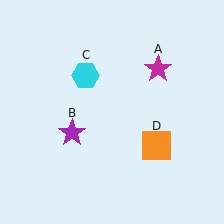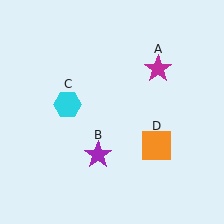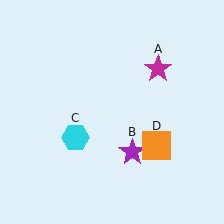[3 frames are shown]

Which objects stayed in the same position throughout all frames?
Magenta star (object A) and orange square (object D) remained stationary.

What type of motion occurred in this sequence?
The purple star (object B), cyan hexagon (object C) rotated counterclockwise around the center of the scene.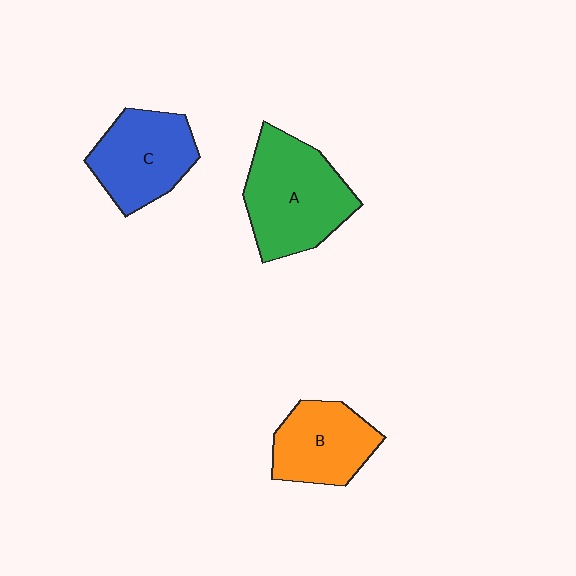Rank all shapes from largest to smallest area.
From largest to smallest: A (green), C (blue), B (orange).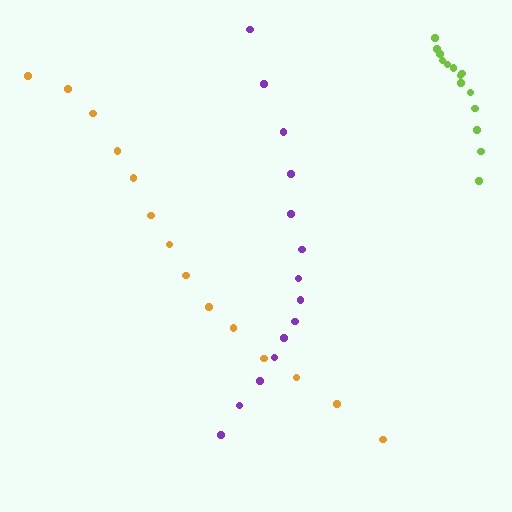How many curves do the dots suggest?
There are 3 distinct paths.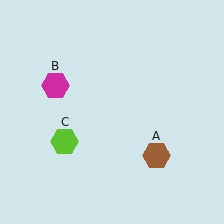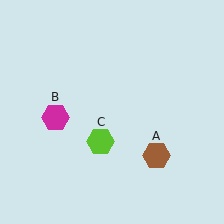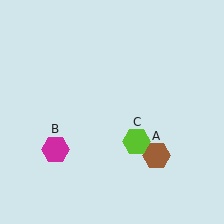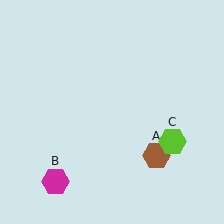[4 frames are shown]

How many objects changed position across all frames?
2 objects changed position: magenta hexagon (object B), lime hexagon (object C).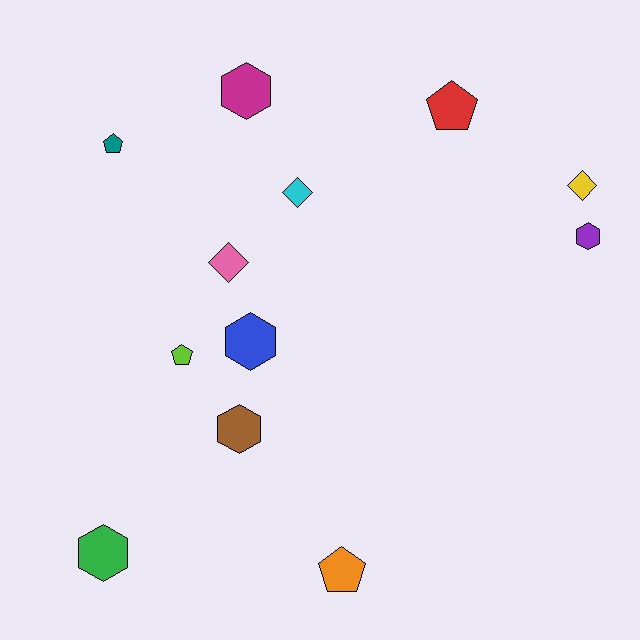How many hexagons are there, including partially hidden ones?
There are 5 hexagons.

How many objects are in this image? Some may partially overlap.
There are 12 objects.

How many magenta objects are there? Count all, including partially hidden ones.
There is 1 magenta object.